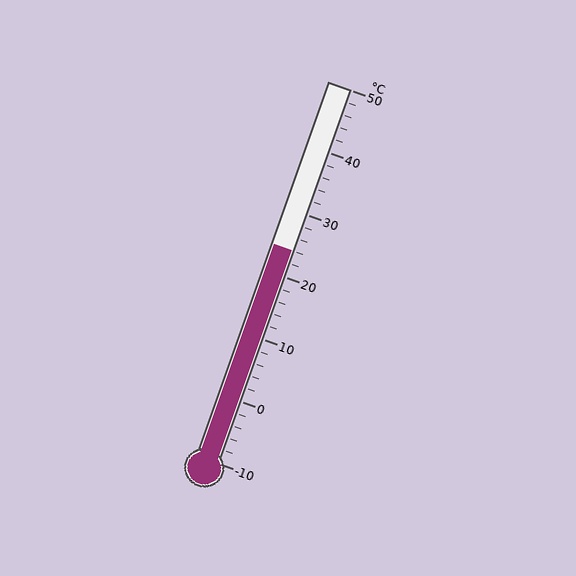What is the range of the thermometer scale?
The thermometer scale ranges from -10°C to 50°C.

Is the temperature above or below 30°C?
The temperature is below 30°C.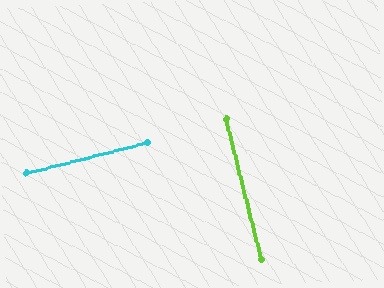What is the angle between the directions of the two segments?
Approximately 90 degrees.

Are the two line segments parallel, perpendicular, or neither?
Perpendicular — they meet at approximately 90°.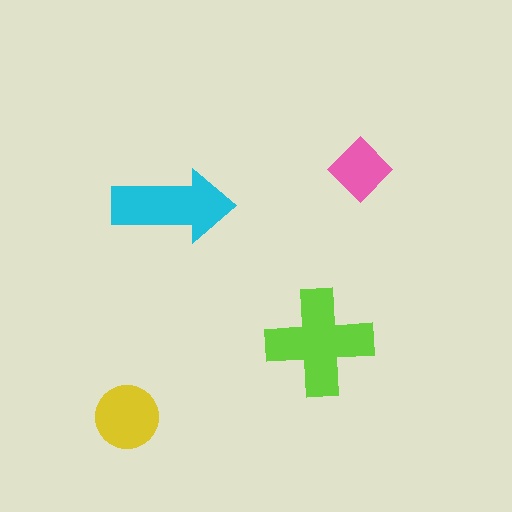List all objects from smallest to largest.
The pink diamond, the yellow circle, the cyan arrow, the lime cross.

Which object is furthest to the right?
The pink diamond is rightmost.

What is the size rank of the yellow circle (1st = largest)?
3rd.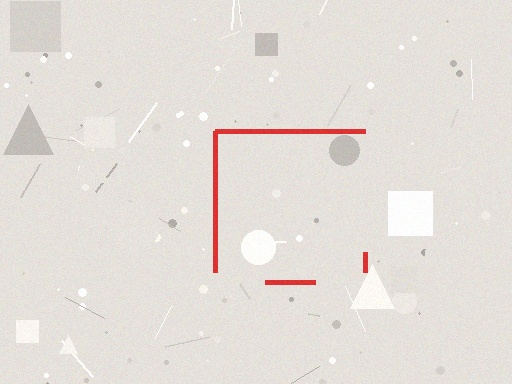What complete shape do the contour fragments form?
The contour fragments form a square.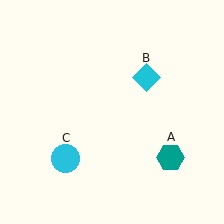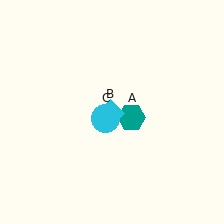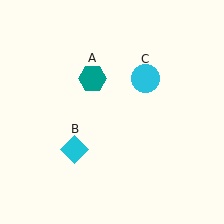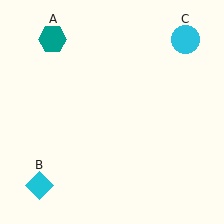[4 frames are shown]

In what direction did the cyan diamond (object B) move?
The cyan diamond (object B) moved down and to the left.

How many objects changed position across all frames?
3 objects changed position: teal hexagon (object A), cyan diamond (object B), cyan circle (object C).